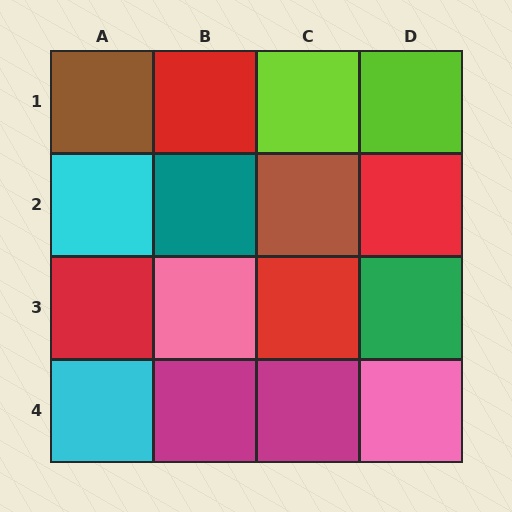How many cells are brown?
2 cells are brown.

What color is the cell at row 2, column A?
Cyan.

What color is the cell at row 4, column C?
Magenta.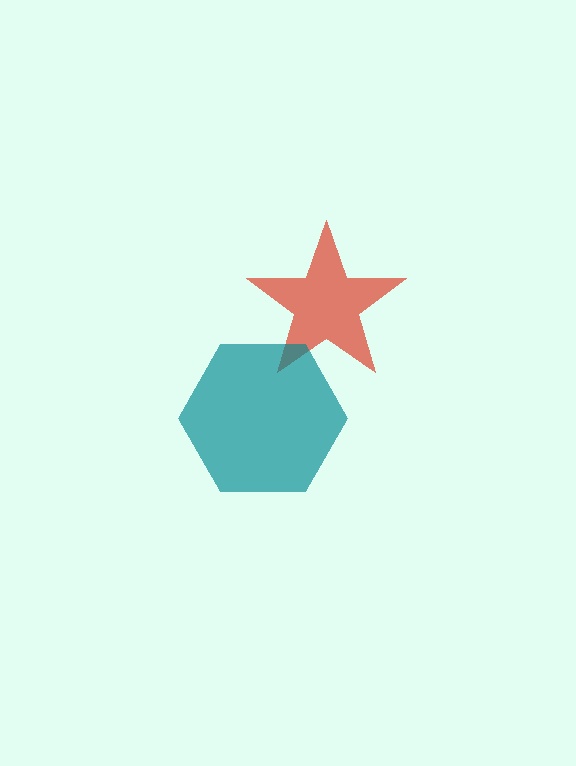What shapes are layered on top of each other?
The layered shapes are: a red star, a teal hexagon.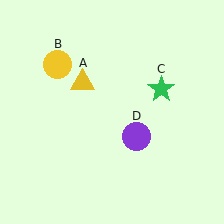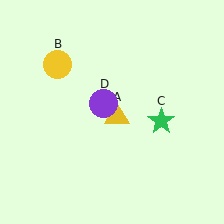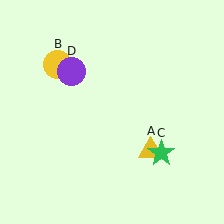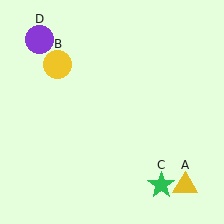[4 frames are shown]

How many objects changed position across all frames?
3 objects changed position: yellow triangle (object A), green star (object C), purple circle (object D).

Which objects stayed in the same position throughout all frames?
Yellow circle (object B) remained stationary.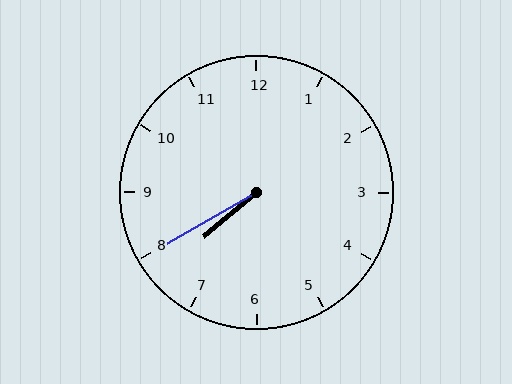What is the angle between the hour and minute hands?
Approximately 10 degrees.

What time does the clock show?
7:40.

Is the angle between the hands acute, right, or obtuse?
It is acute.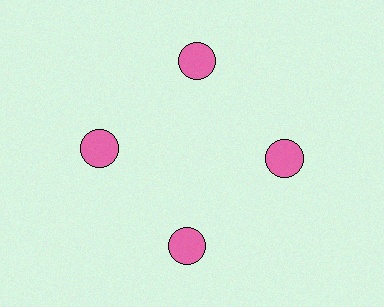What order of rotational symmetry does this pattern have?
This pattern has 4-fold rotational symmetry.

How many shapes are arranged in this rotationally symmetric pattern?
There are 4 shapes, arranged in 4 groups of 1.